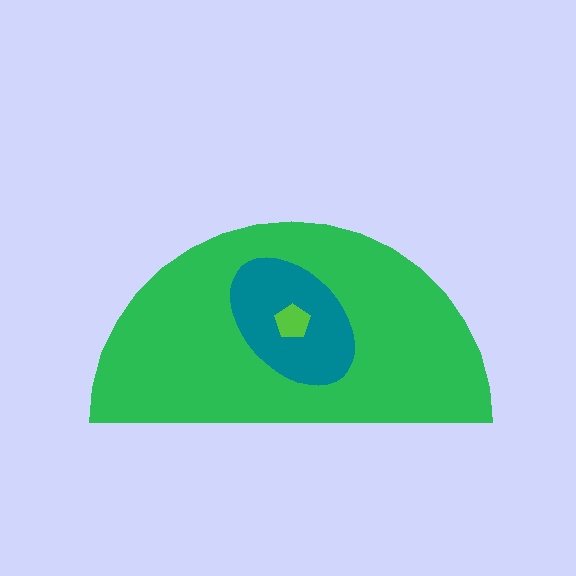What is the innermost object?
The lime pentagon.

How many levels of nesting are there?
3.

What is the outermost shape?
The green semicircle.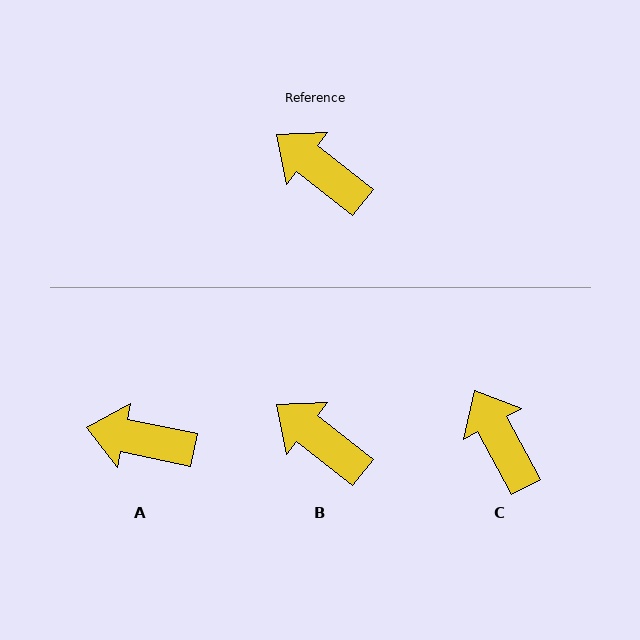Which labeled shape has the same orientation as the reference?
B.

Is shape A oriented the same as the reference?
No, it is off by about 26 degrees.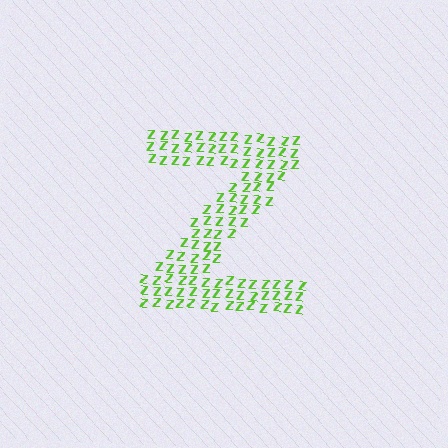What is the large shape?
The large shape is the letter Z.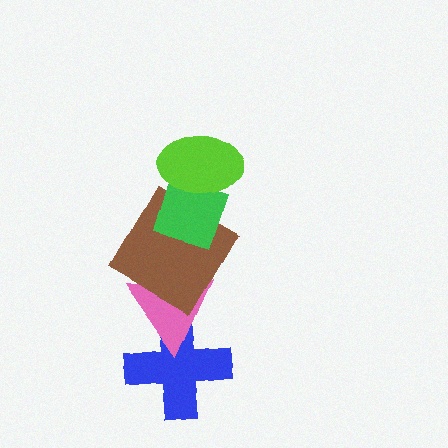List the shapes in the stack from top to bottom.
From top to bottom: the lime ellipse, the green diamond, the brown diamond, the pink triangle, the blue cross.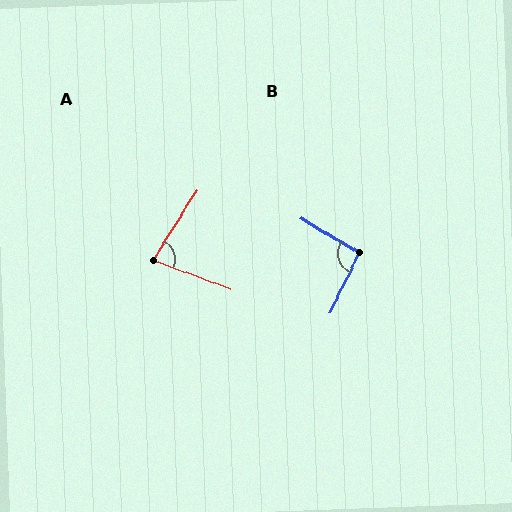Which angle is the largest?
B, at approximately 94 degrees.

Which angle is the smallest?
A, at approximately 78 degrees.